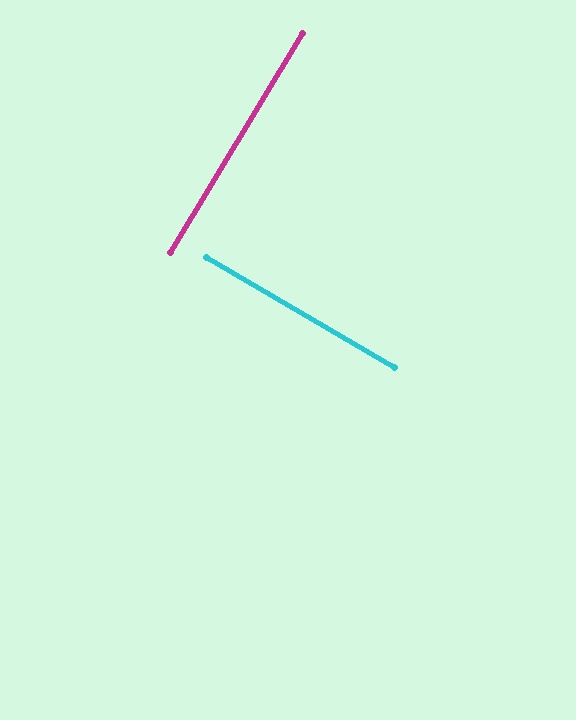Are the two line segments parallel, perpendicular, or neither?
Perpendicular — they meet at approximately 90°.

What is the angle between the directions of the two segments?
Approximately 90 degrees.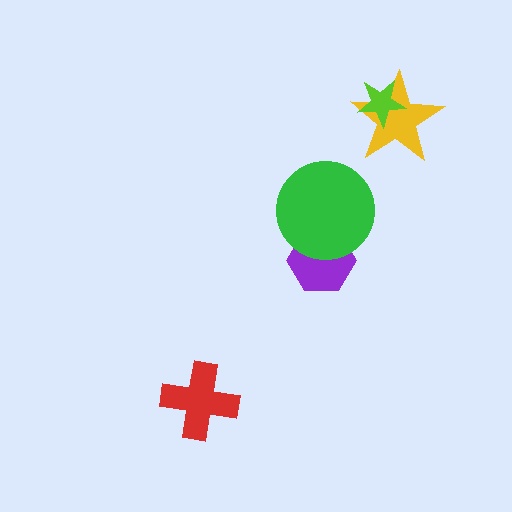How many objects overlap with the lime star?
1 object overlaps with the lime star.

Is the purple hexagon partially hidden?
Yes, it is partially covered by another shape.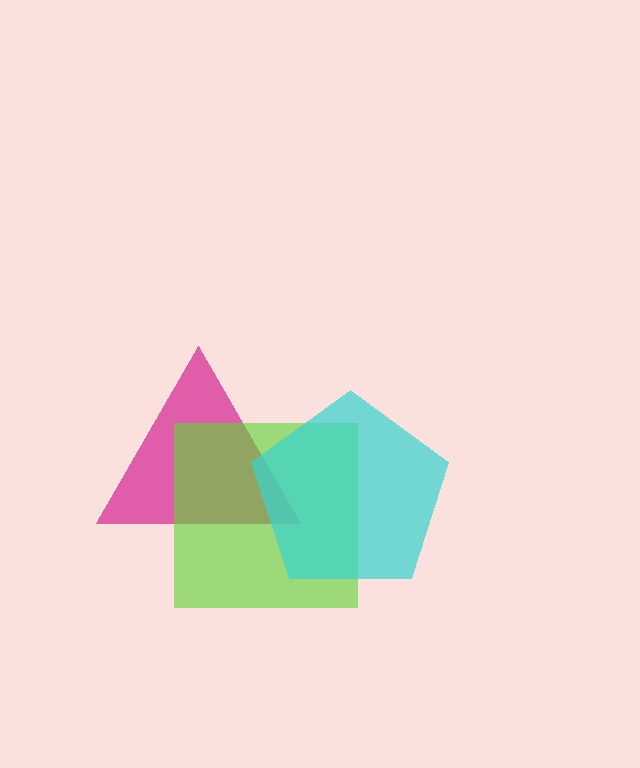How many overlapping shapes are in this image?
There are 3 overlapping shapes in the image.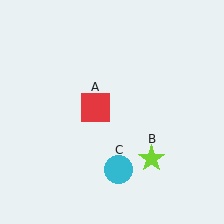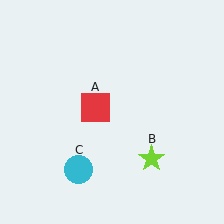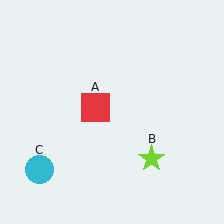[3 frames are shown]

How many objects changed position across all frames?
1 object changed position: cyan circle (object C).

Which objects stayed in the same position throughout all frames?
Red square (object A) and lime star (object B) remained stationary.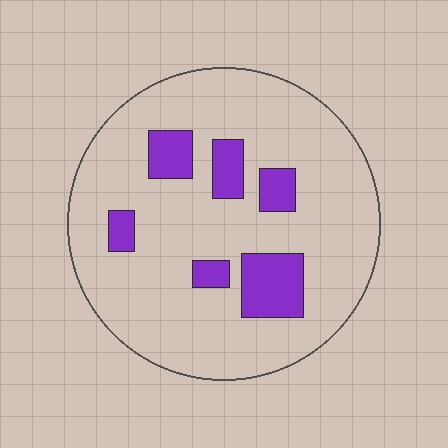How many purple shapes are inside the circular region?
6.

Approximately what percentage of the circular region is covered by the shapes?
Approximately 15%.